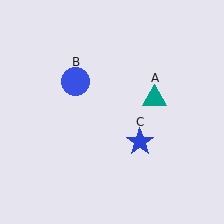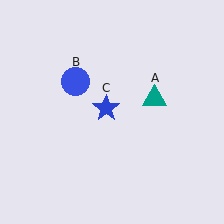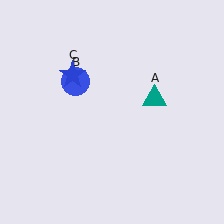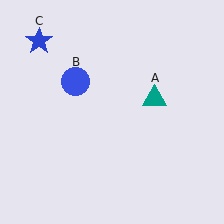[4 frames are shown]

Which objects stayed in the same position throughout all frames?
Teal triangle (object A) and blue circle (object B) remained stationary.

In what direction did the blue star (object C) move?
The blue star (object C) moved up and to the left.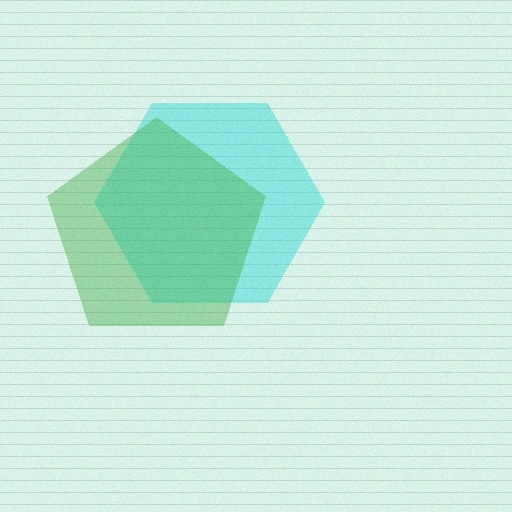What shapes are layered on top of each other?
The layered shapes are: a cyan hexagon, a green pentagon.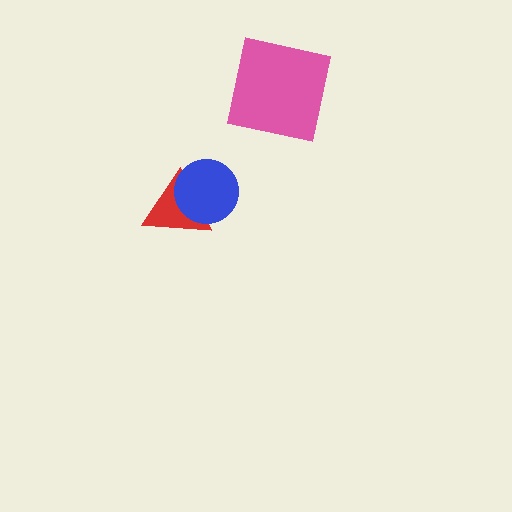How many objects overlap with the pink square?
0 objects overlap with the pink square.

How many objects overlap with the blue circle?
1 object overlaps with the blue circle.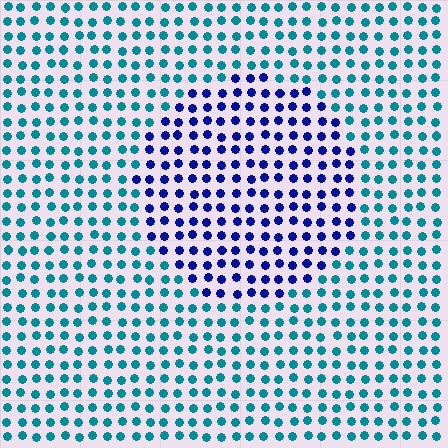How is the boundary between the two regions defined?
The boundary is defined purely by a slight shift in hue (about 52 degrees). Spacing, size, and orientation are identical on both sides.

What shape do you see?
I see a circle.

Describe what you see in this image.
The image is filled with small teal elements in a uniform arrangement. A circle-shaped region is visible where the elements are tinted to a slightly different hue, forming a subtle color boundary.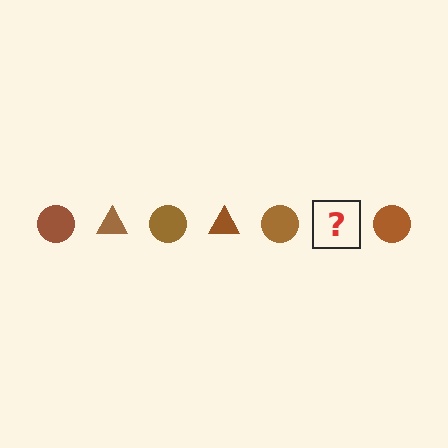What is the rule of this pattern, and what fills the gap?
The rule is that the pattern cycles through circle, triangle shapes in brown. The gap should be filled with a brown triangle.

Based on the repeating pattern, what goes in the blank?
The blank should be a brown triangle.